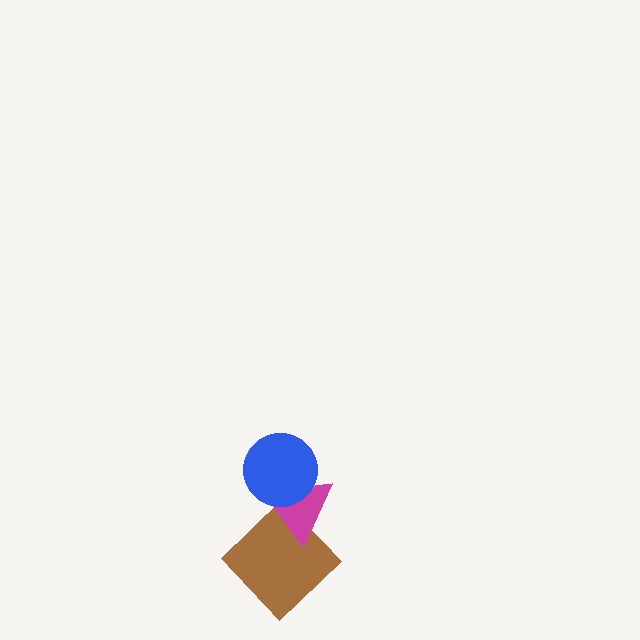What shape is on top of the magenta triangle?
The blue circle is on top of the magenta triangle.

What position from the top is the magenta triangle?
The magenta triangle is 2nd from the top.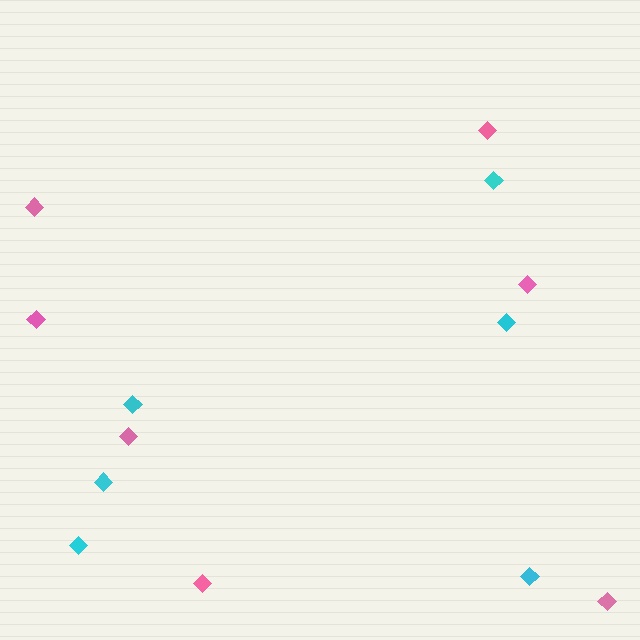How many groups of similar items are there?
There are 2 groups: one group of cyan diamonds (6) and one group of pink diamonds (7).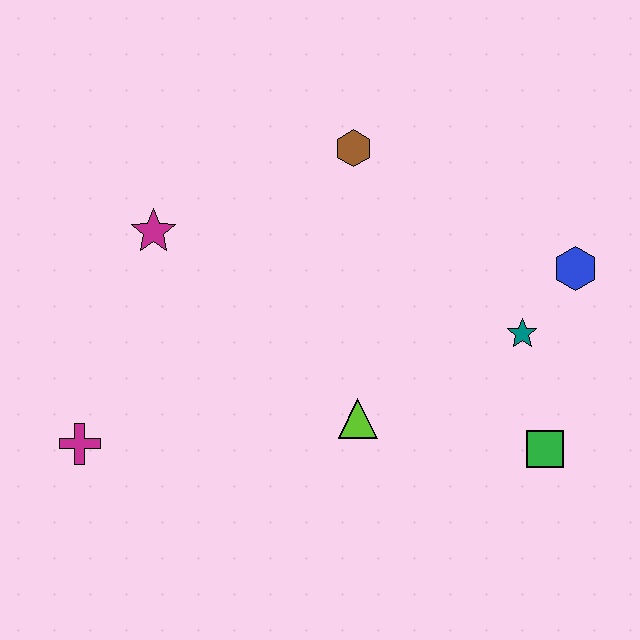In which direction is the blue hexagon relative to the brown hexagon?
The blue hexagon is to the right of the brown hexagon.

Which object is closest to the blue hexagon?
The teal star is closest to the blue hexagon.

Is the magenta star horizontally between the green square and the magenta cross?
Yes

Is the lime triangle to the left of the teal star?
Yes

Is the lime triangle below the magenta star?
Yes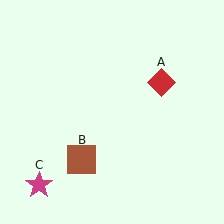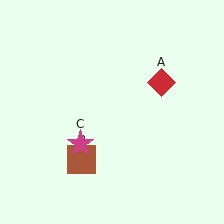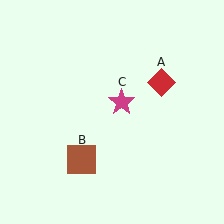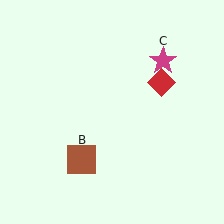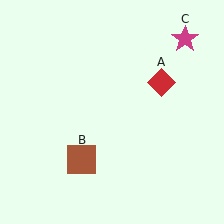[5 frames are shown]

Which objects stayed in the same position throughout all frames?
Red diamond (object A) and brown square (object B) remained stationary.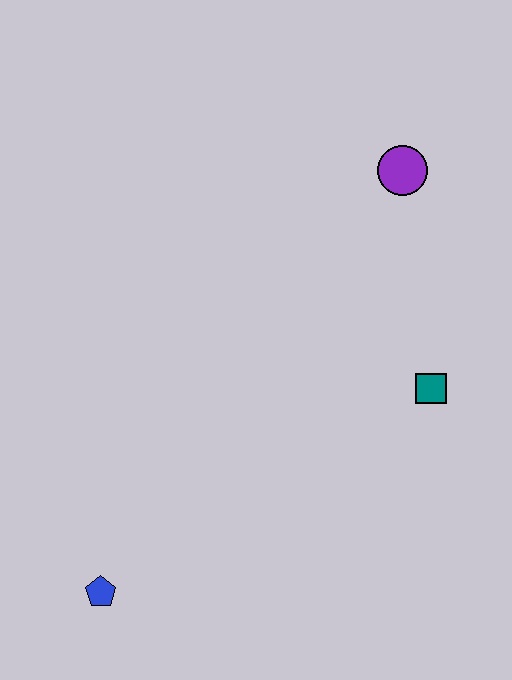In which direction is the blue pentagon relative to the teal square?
The blue pentagon is to the left of the teal square.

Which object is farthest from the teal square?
The blue pentagon is farthest from the teal square.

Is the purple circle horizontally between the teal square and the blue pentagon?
Yes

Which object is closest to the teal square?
The purple circle is closest to the teal square.